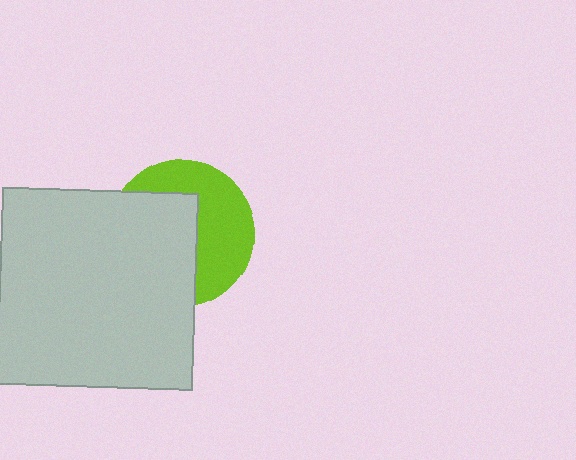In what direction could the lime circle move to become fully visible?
The lime circle could move right. That would shift it out from behind the light gray square entirely.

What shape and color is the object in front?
The object in front is a light gray square.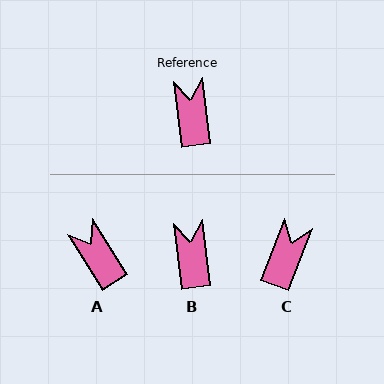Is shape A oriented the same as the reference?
No, it is off by about 25 degrees.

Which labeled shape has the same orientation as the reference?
B.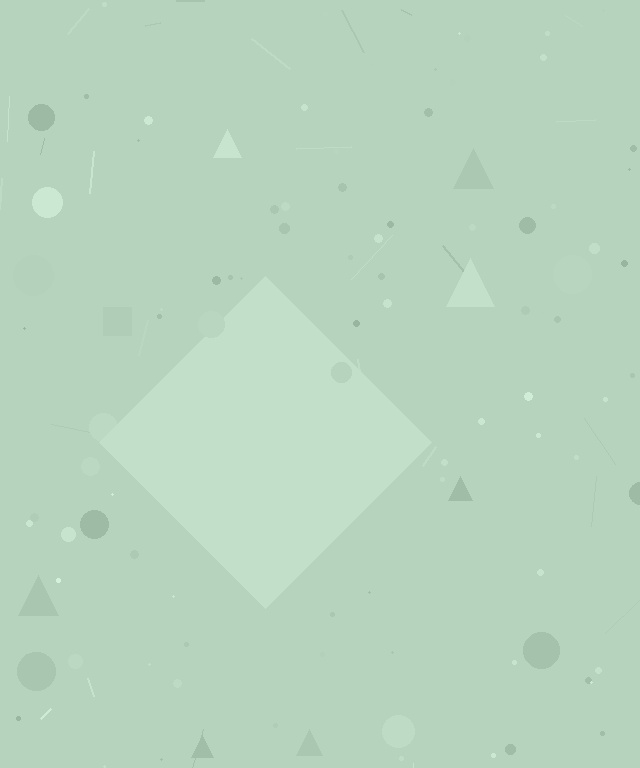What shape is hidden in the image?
A diamond is hidden in the image.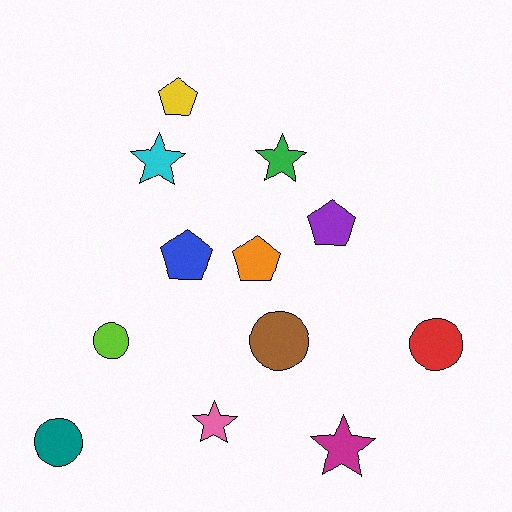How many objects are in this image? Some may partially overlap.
There are 12 objects.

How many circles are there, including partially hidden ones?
There are 4 circles.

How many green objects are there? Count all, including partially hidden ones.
There is 1 green object.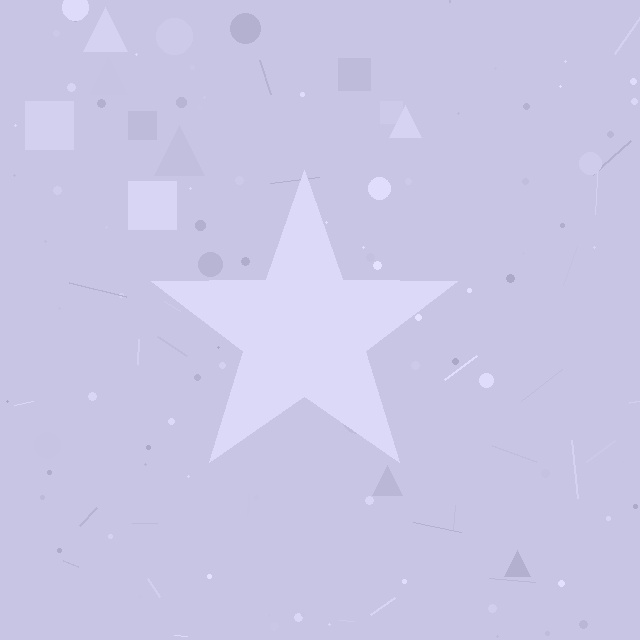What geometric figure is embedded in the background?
A star is embedded in the background.